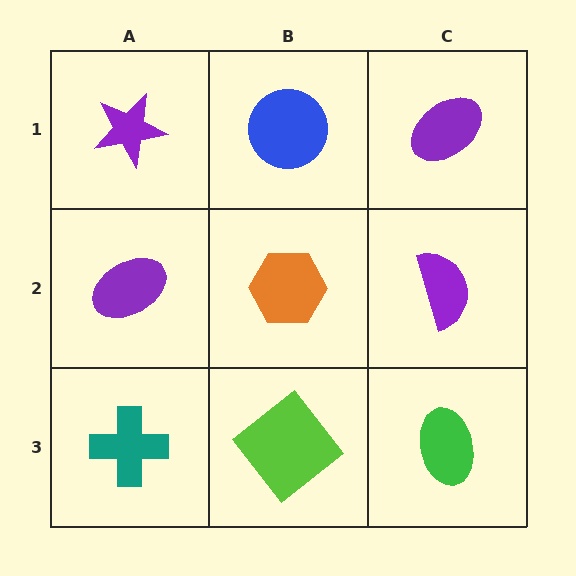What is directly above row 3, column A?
A purple ellipse.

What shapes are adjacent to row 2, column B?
A blue circle (row 1, column B), a lime diamond (row 3, column B), a purple ellipse (row 2, column A), a purple semicircle (row 2, column C).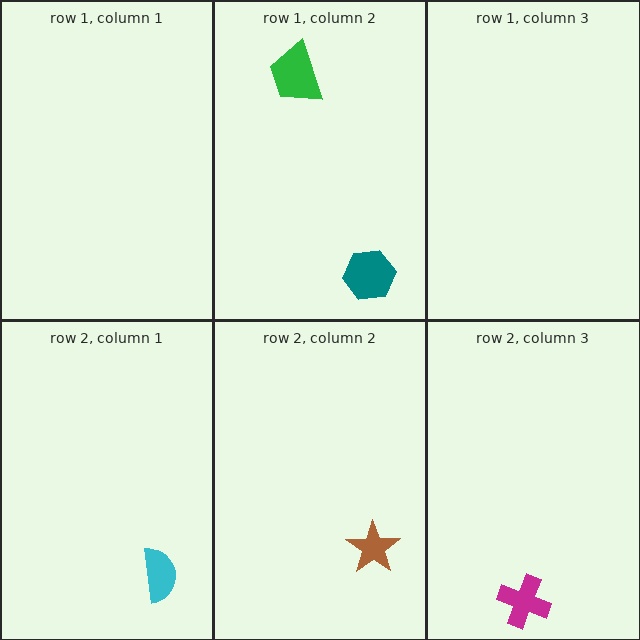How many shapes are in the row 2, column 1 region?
1.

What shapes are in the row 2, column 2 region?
The brown star.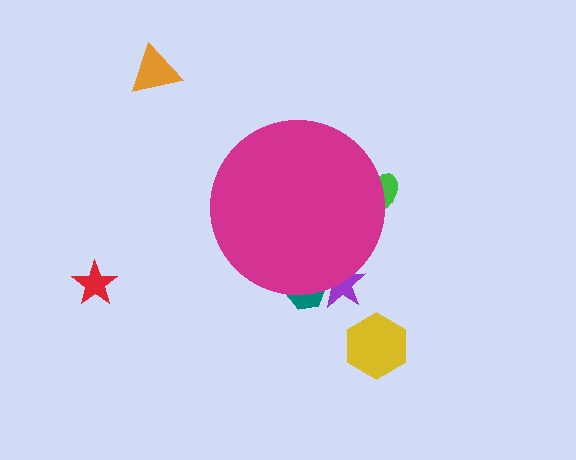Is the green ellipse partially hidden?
Yes, the green ellipse is partially hidden behind the magenta circle.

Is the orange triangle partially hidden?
No, the orange triangle is fully visible.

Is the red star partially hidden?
No, the red star is fully visible.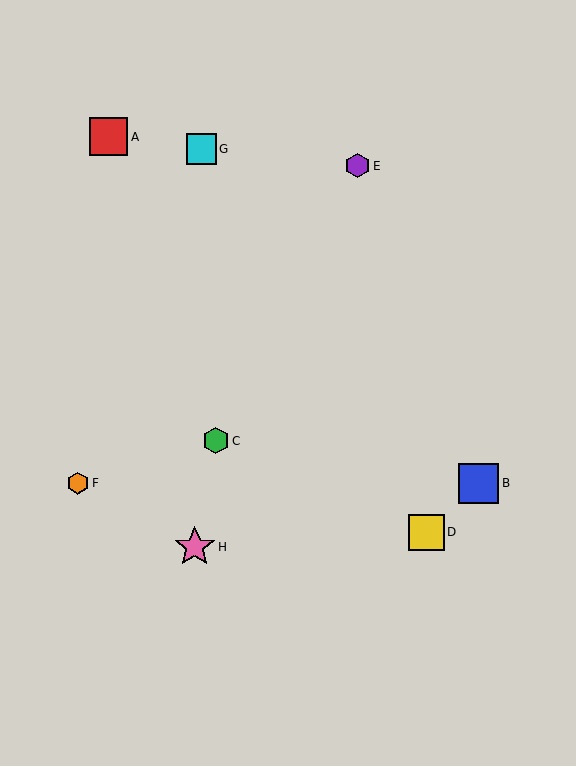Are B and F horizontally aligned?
Yes, both are at y≈483.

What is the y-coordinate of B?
Object B is at y≈483.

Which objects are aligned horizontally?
Objects B, F are aligned horizontally.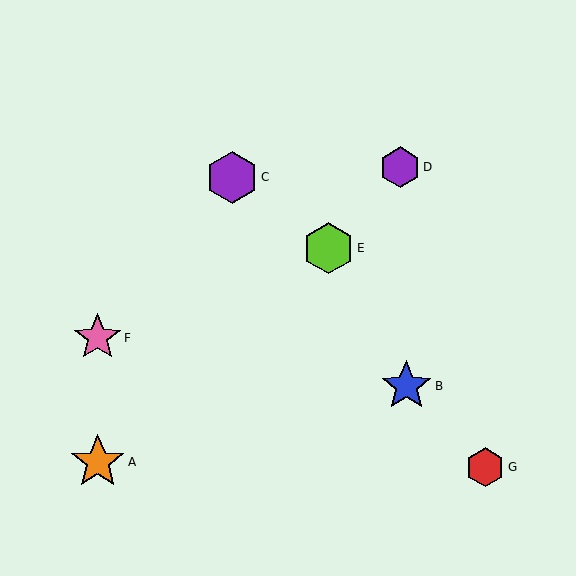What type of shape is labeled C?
Shape C is a purple hexagon.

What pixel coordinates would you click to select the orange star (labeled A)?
Click at (98, 462) to select the orange star A.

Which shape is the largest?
The orange star (labeled A) is the largest.